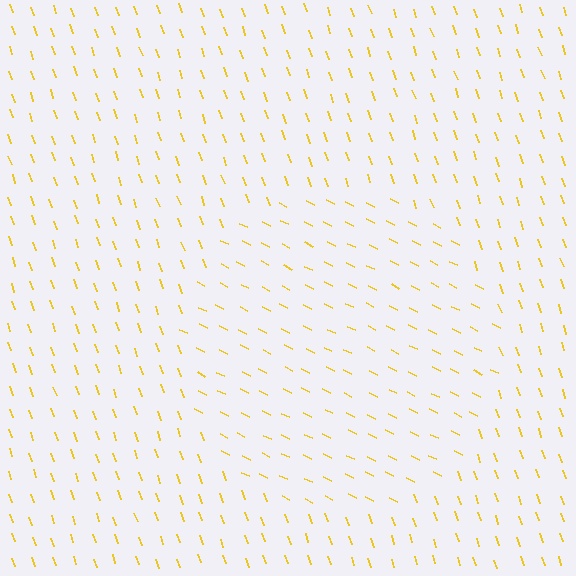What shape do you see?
I see a circle.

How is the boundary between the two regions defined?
The boundary is defined purely by a change in line orientation (approximately 45 degrees difference). All lines are the same color and thickness.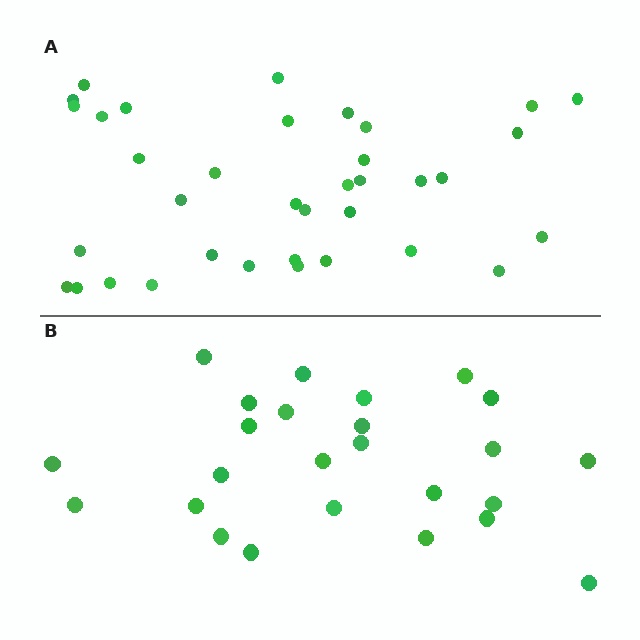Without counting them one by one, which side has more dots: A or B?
Region A (the top region) has more dots.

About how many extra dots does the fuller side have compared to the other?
Region A has roughly 12 or so more dots than region B.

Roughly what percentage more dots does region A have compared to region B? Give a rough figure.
About 45% more.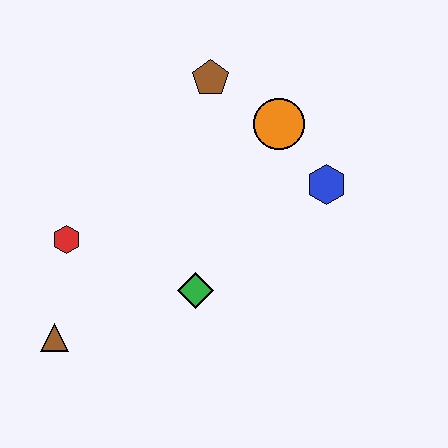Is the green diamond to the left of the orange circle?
Yes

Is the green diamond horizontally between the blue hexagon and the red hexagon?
Yes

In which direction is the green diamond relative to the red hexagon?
The green diamond is to the right of the red hexagon.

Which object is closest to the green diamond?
The red hexagon is closest to the green diamond.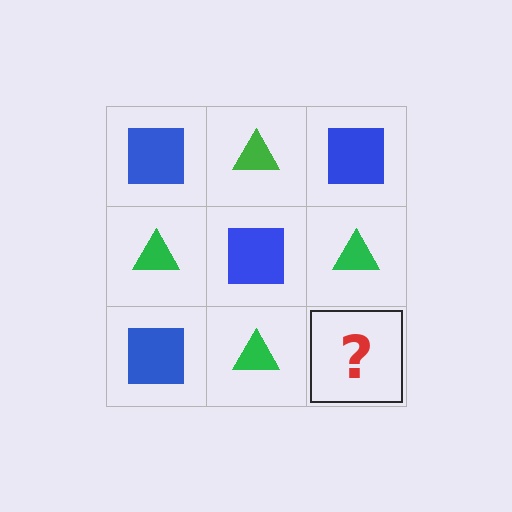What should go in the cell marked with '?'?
The missing cell should contain a blue square.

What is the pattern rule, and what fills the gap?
The rule is that it alternates blue square and green triangle in a checkerboard pattern. The gap should be filled with a blue square.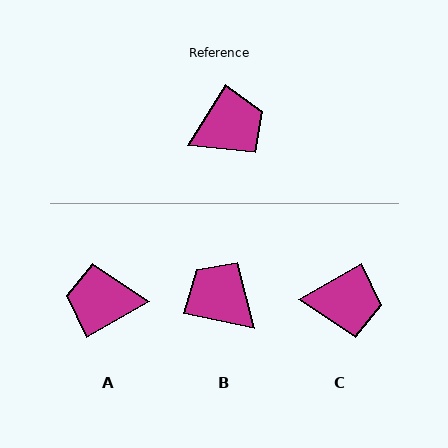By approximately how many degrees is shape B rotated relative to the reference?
Approximately 110 degrees counter-clockwise.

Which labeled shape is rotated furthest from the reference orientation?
A, about 152 degrees away.